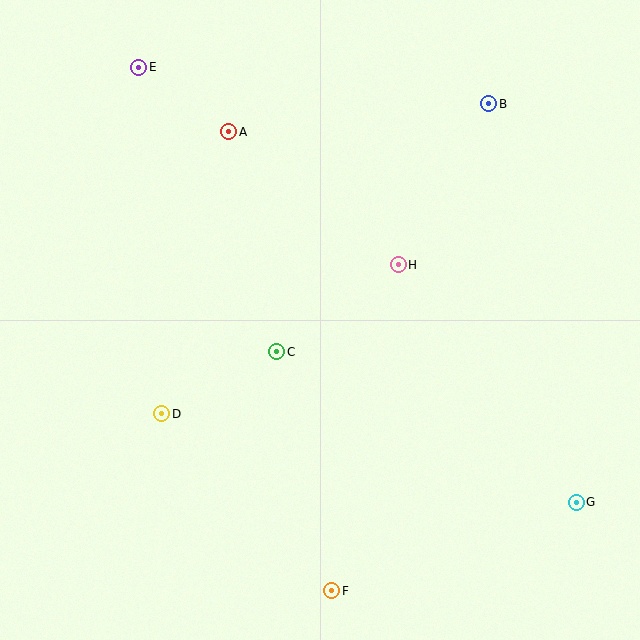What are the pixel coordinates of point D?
Point D is at (162, 414).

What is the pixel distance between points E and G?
The distance between E and G is 617 pixels.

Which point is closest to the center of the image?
Point C at (277, 352) is closest to the center.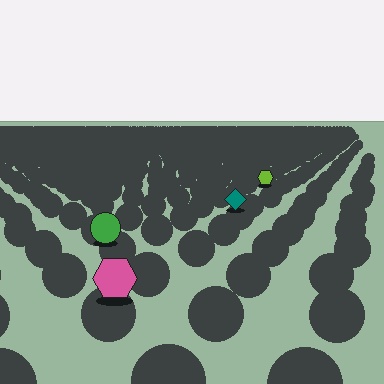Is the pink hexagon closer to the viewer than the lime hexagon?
Yes. The pink hexagon is closer — you can tell from the texture gradient: the ground texture is coarser near it.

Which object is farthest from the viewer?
The lime hexagon is farthest from the viewer. It appears smaller and the ground texture around it is denser.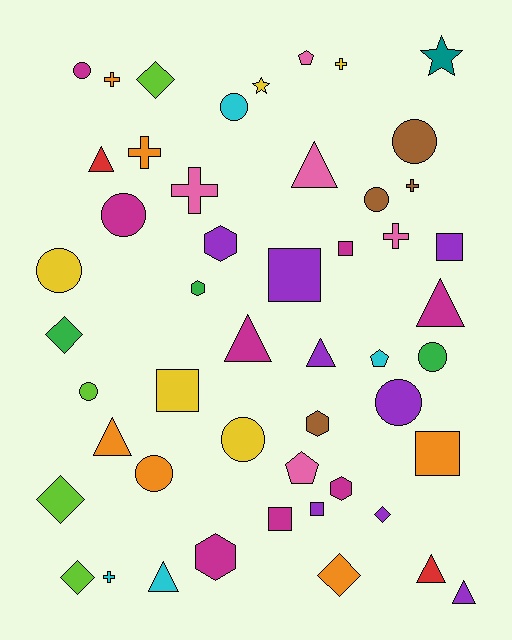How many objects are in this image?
There are 50 objects.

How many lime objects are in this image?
There are 4 lime objects.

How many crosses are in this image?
There are 7 crosses.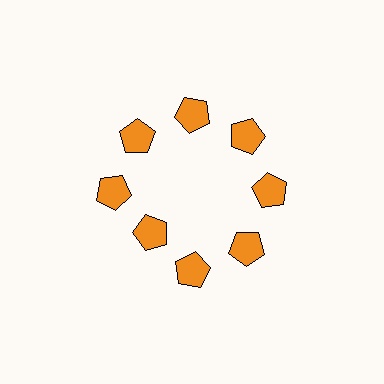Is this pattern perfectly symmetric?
No. The 8 orange pentagons are arranged in a ring, but one element near the 8 o'clock position is pulled inward toward the center, breaking the 8-fold rotational symmetry.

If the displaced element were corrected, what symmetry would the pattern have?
It would have 8-fold rotational symmetry — the pattern would map onto itself every 45 degrees.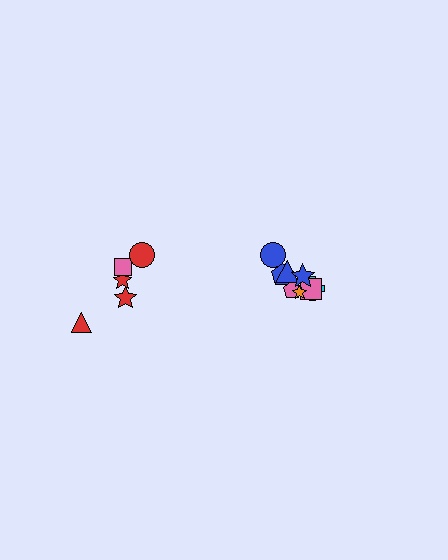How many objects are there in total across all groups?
There are 13 objects.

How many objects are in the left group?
There are 5 objects.